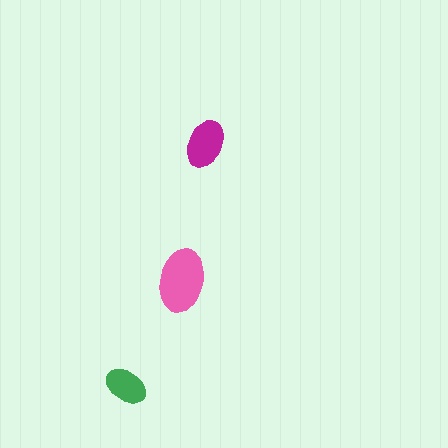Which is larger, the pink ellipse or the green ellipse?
The pink one.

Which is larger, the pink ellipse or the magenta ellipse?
The pink one.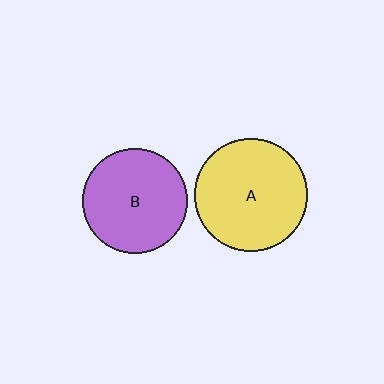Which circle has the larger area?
Circle A (yellow).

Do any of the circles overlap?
No, none of the circles overlap.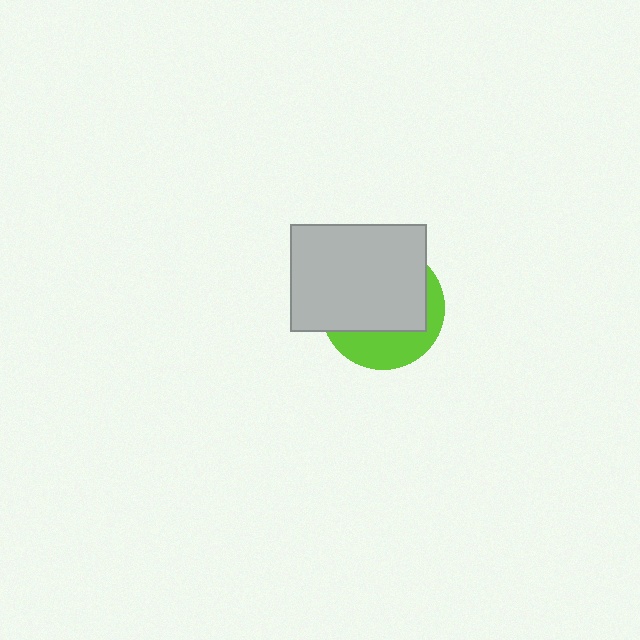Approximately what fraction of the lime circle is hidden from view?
Roughly 66% of the lime circle is hidden behind the light gray rectangle.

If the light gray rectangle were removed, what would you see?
You would see the complete lime circle.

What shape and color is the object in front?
The object in front is a light gray rectangle.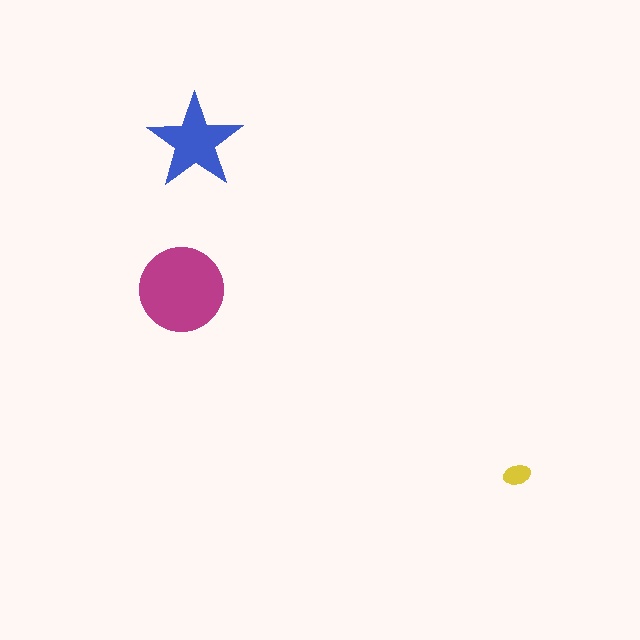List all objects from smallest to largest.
The yellow ellipse, the blue star, the magenta circle.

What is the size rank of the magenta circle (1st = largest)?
1st.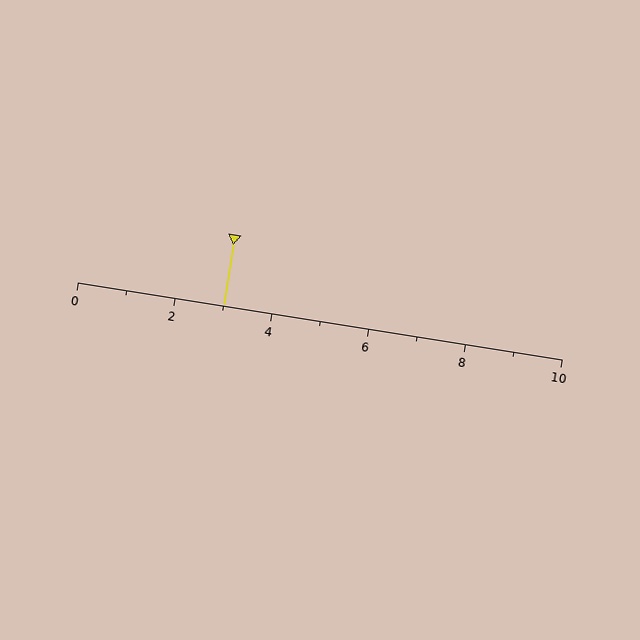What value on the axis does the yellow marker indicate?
The marker indicates approximately 3.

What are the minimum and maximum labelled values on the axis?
The axis runs from 0 to 10.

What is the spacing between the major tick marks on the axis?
The major ticks are spaced 2 apart.